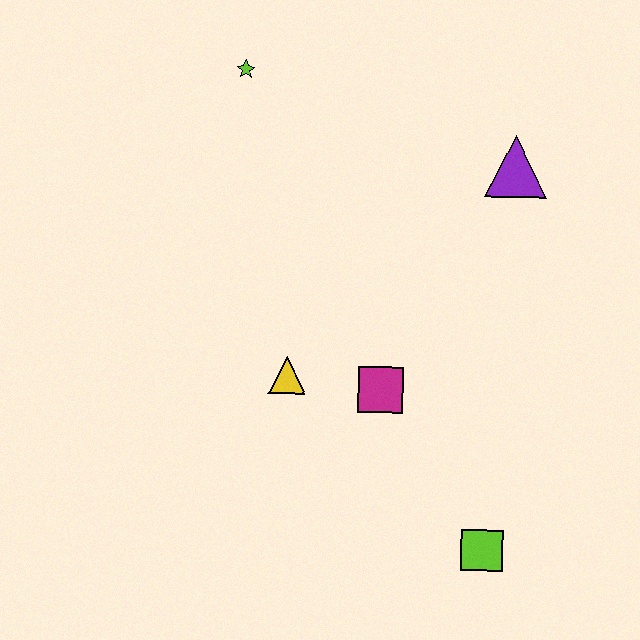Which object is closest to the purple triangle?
The magenta square is closest to the purple triangle.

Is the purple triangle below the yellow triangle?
No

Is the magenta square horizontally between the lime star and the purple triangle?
Yes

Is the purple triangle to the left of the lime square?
No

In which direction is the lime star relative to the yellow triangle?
The lime star is above the yellow triangle.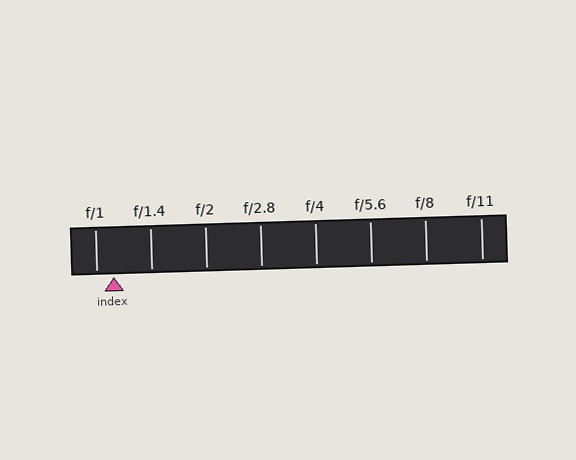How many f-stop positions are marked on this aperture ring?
There are 8 f-stop positions marked.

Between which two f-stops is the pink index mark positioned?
The index mark is between f/1 and f/1.4.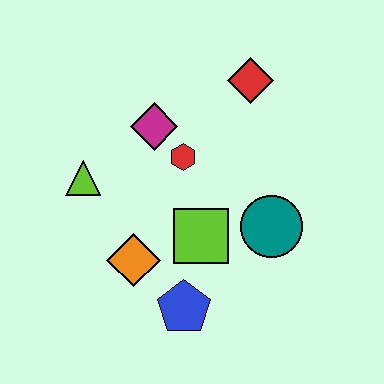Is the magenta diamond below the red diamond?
Yes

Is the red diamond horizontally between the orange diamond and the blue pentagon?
No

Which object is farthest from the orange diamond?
The red diamond is farthest from the orange diamond.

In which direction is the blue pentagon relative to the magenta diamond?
The blue pentagon is below the magenta diamond.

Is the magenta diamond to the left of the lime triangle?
No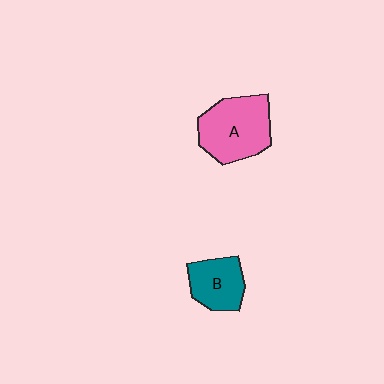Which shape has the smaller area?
Shape B (teal).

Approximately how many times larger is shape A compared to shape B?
Approximately 1.5 times.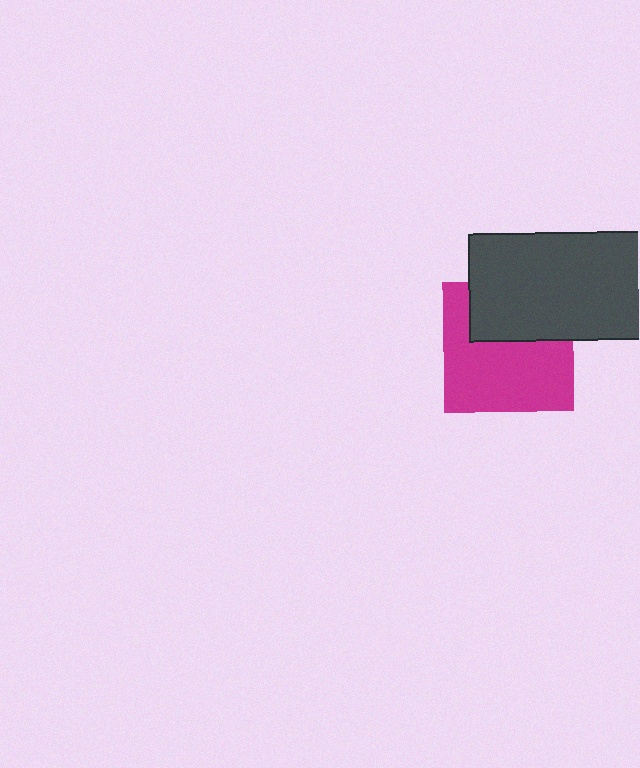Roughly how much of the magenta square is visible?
About half of it is visible (roughly 62%).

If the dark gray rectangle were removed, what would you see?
You would see the complete magenta square.